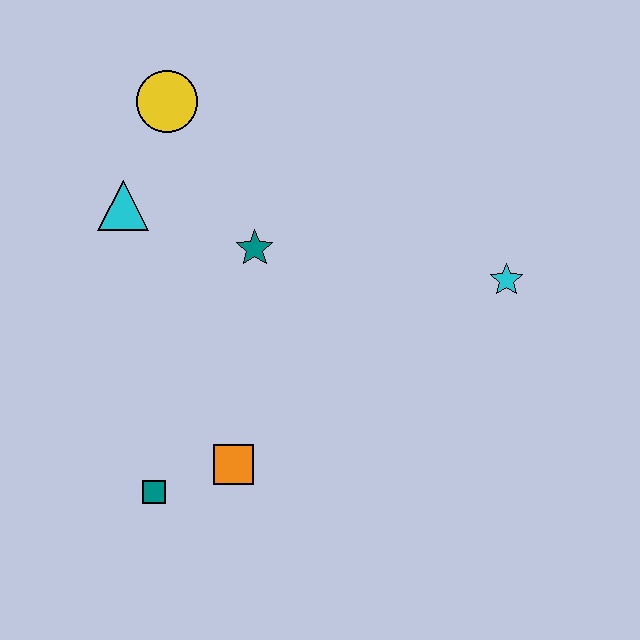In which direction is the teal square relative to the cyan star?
The teal square is to the left of the cyan star.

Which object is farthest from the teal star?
The teal square is farthest from the teal star.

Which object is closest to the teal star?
The cyan triangle is closest to the teal star.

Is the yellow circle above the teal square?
Yes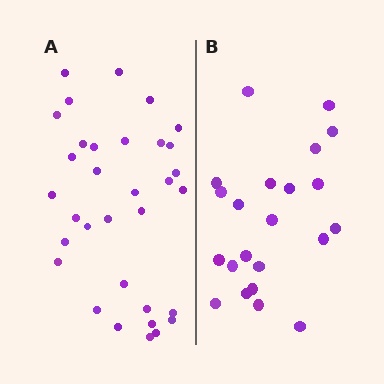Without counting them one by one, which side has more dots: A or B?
Region A (the left region) has more dots.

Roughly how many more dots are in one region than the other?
Region A has roughly 12 or so more dots than region B.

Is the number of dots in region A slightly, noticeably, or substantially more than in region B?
Region A has substantially more. The ratio is roughly 1.5 to 1.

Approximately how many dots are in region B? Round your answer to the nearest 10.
About 20 dots. (The exact count is 22, which rounds to 20.)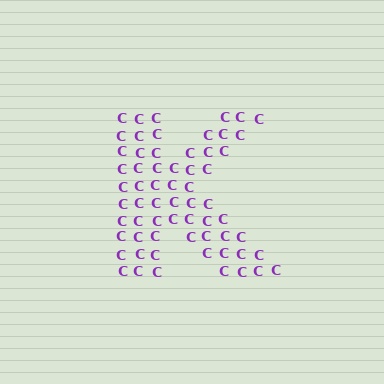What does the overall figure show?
The overall figure shows the letter K.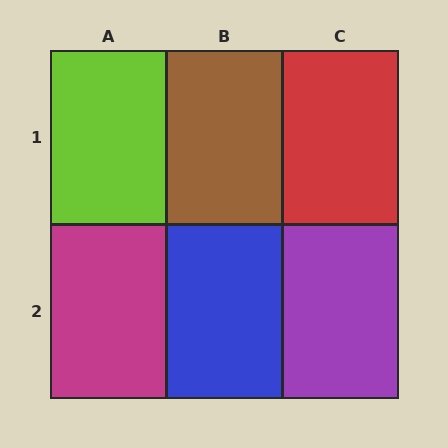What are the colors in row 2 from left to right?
Magenta, blue, purple.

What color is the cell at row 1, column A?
Lime.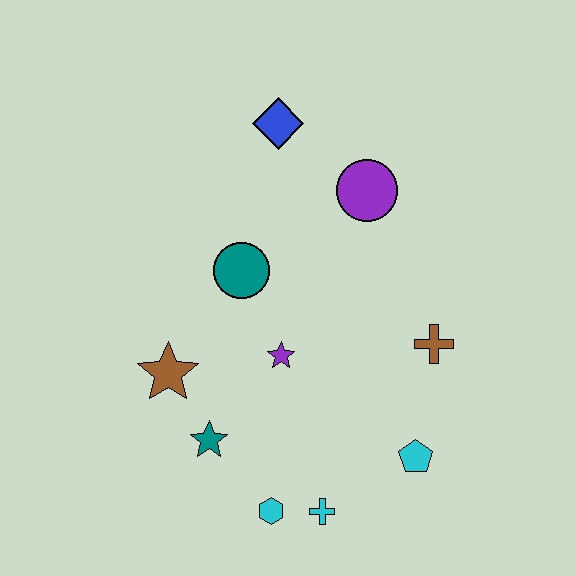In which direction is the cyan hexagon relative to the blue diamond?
The cyan hexagon is below the blue diamond.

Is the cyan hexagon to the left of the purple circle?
Yes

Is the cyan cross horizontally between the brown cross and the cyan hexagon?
Yes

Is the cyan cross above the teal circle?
No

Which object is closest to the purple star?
The teal circle is closest to the purple star.